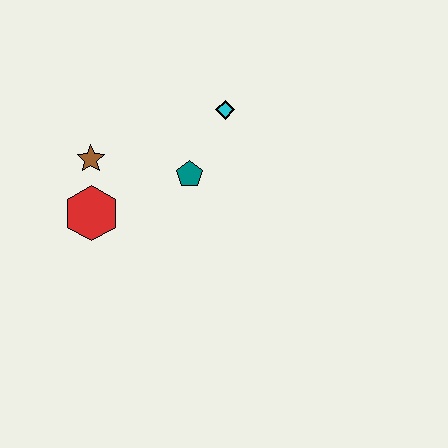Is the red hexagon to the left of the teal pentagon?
Yes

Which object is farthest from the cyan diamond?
The red hexagon is farthest from the cyan diamond.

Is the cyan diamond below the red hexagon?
No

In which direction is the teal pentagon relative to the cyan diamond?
The teal pentagon is below the cyan diamond.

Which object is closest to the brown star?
The red hexagon is closest to the brown star.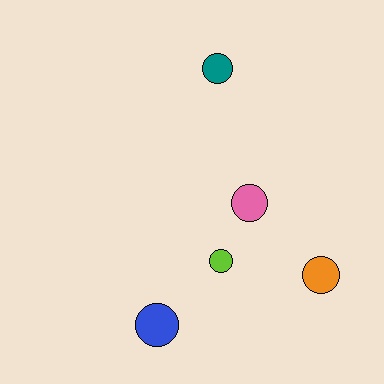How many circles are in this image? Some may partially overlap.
There are 5 circles.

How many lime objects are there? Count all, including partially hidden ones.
There is 1 lime object.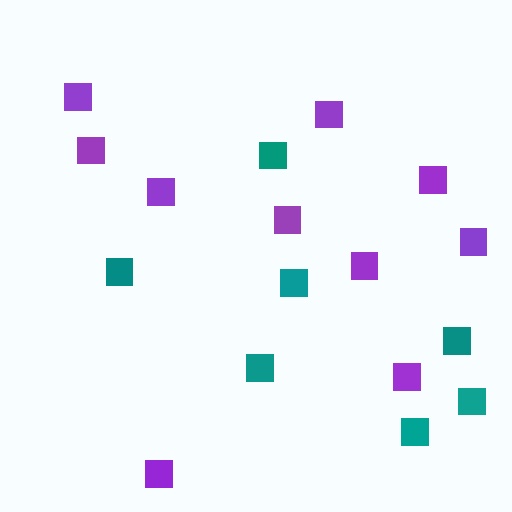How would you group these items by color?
There are 2 groups: one group of teal squares (7) and one group of purple squares (10).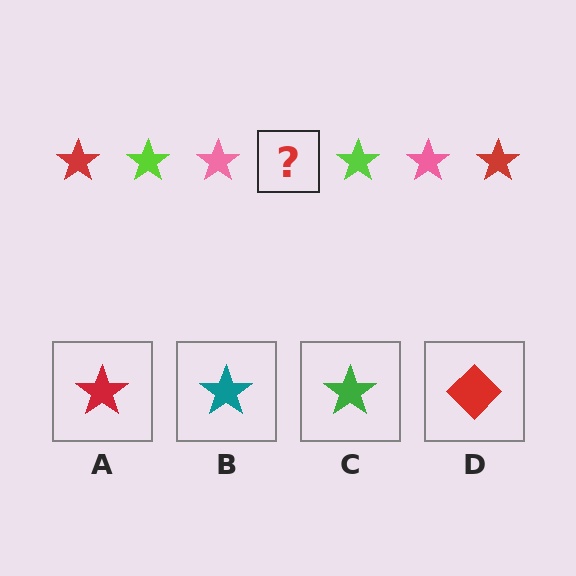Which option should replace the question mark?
Option A.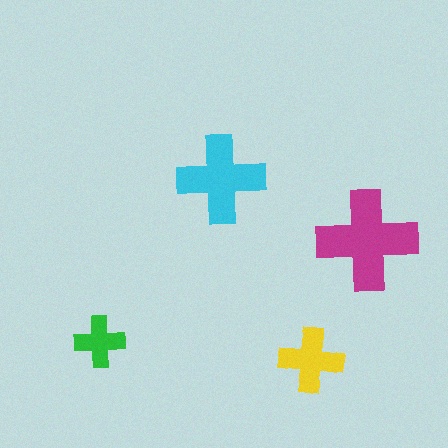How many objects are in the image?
There are 4 objects in the image.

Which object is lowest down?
The yellow cross is bottommost.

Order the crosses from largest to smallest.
the magenta one, the cyan one, the yellow one, the green one.